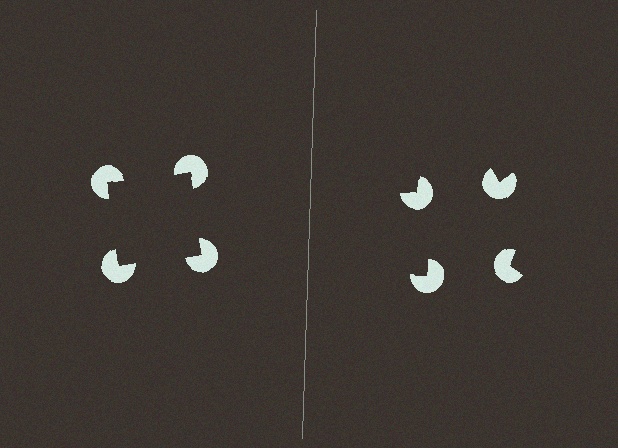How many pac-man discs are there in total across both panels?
8 — 4 on each side.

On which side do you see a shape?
An illusory square appears on the left side. On the right side the wedge cuts are rotated, so no coherent shape forms.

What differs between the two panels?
The pac-man discs are positioned identically on both sides; only the wedge orientations differ. On the left they align to a square; on the right they are misaligned.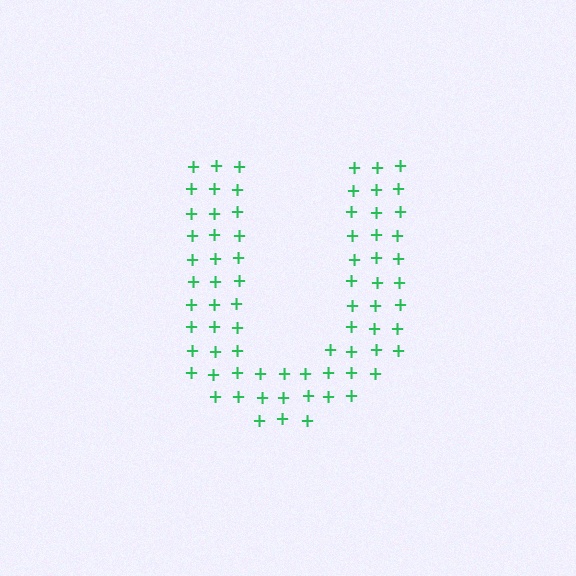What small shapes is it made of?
It is made of small plus signs.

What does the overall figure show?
The overall figure shows the letter U.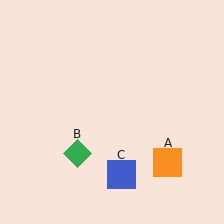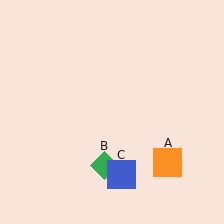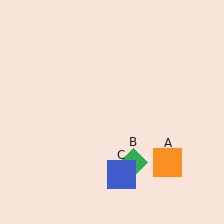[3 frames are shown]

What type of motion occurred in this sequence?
The green diamond (object B) rotated counterclockwise around the center of the scene.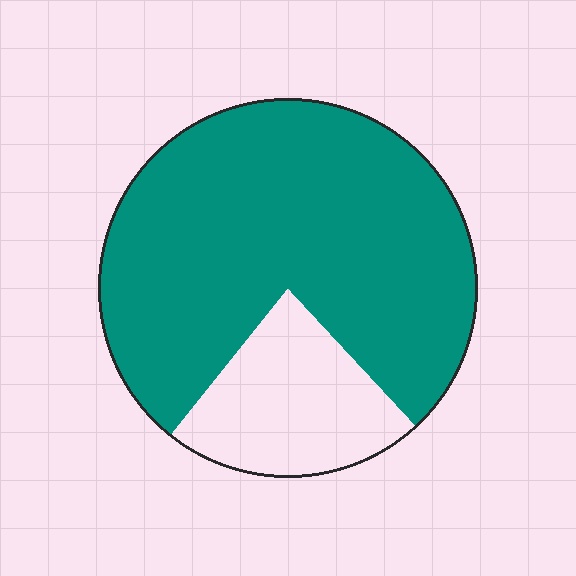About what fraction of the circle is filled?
About three quarters (3/4).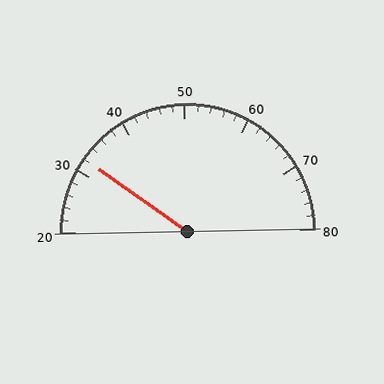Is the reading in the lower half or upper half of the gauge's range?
The reading is in the lower half of the range (20 to 80).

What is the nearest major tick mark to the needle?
The nearest major tick mark is 30.